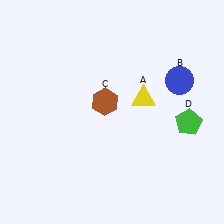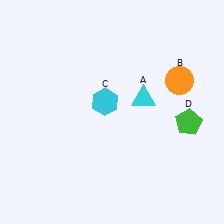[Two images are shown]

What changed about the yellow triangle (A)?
In Image 1, A is yellow. In Image 2, it changed to cyan.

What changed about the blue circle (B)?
In Image 1, B is blue. In Image 2, it changed to orange.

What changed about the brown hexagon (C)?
In Image 1, C is brown. In Image 2, it changed to cyan.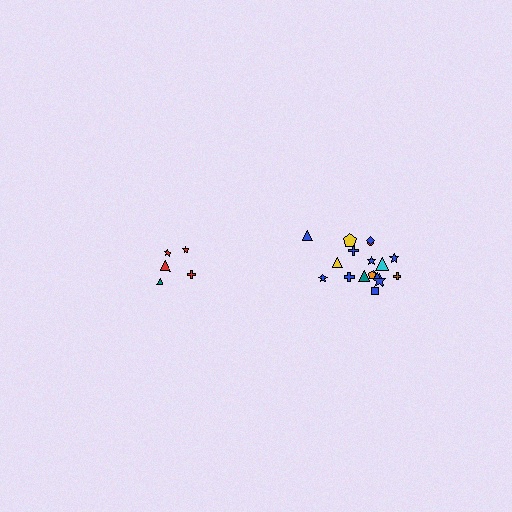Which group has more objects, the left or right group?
The right group.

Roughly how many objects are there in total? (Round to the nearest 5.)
Roughly 25 objects in total.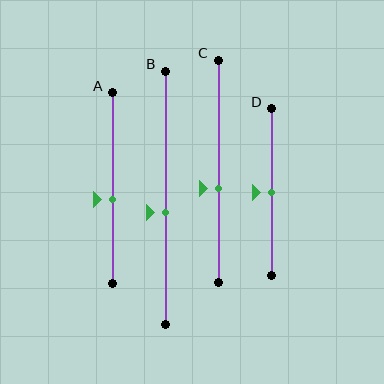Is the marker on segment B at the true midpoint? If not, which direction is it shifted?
No, the marker on segment B is shifted downward by about 6% of the segment length.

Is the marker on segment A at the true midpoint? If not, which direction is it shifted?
No, the marker on segment A is shifted downward by about 6% of the segment length.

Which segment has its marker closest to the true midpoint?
Segment D has its marker closest to the true midpoint.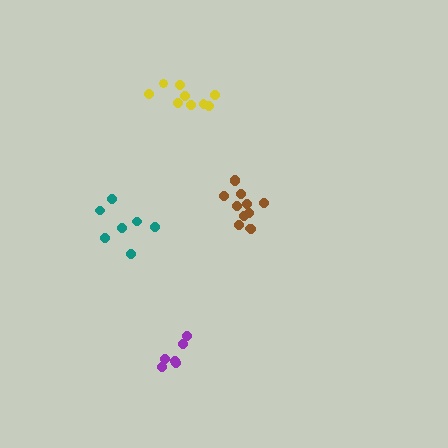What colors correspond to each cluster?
The clusters are colored: brown, yellow, teal, purple.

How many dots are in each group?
Group 1: 12 dots, Group 2: 9 dots, Group 3: 7 dots, Group 4: 6 dots (34 total).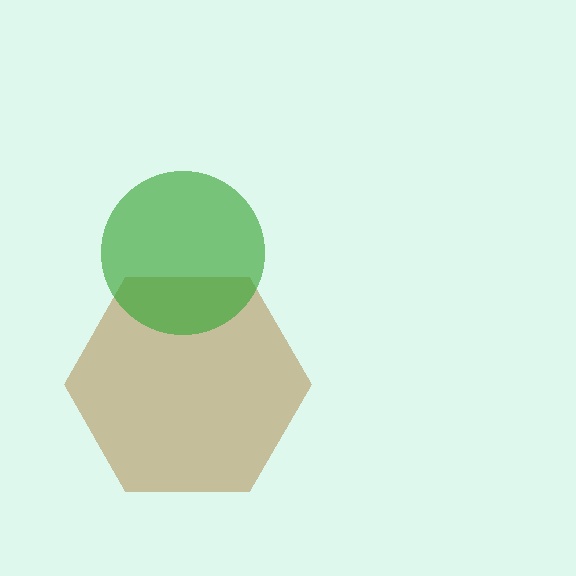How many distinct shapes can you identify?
There are 2 distinct shapes: a brown hexagon, a green circle.